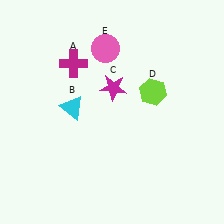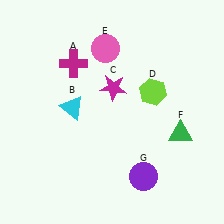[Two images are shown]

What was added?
A green triangle (F), a purple circle (G) were added in Image 2.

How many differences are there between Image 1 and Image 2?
There are 2 differences between the two images.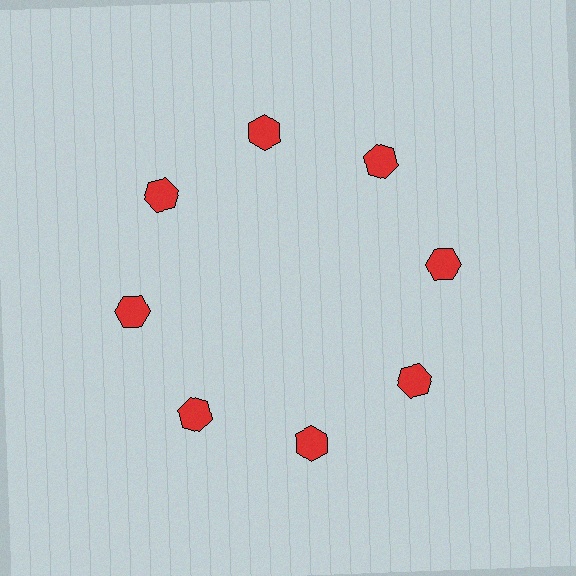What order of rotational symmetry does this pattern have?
This pattern has 8-fold rotational symmetry.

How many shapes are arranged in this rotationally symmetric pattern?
There are 8 shapes, arranged in 8 groups of 1.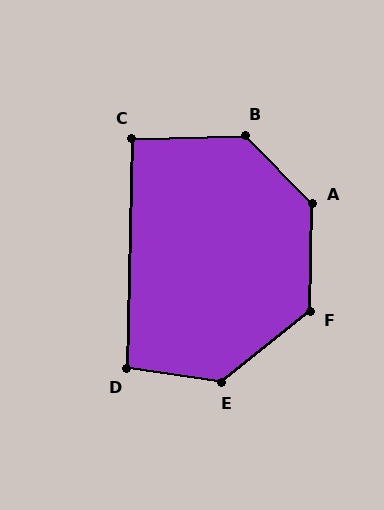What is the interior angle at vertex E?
Approximately 133 degrees (obtuse).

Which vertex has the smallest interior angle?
C, at approximately 93 degrees.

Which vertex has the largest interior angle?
A, at approximately 134 degrees.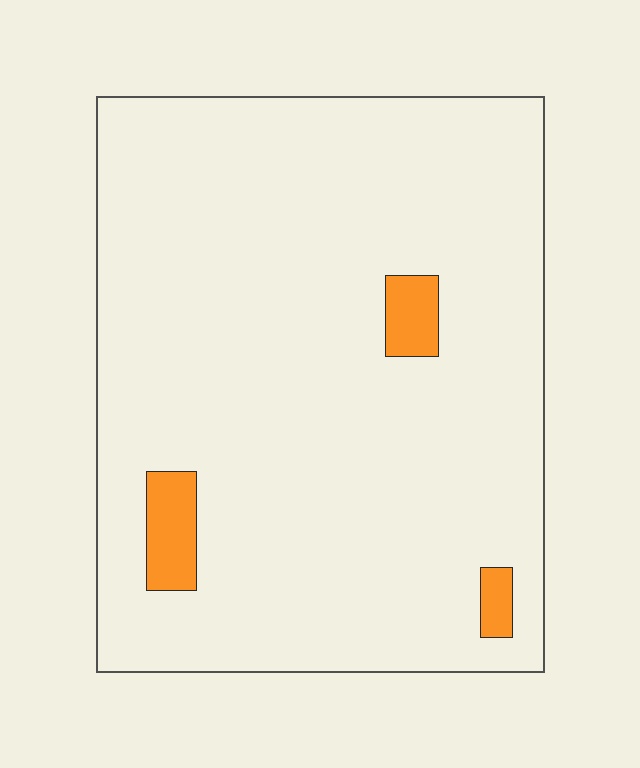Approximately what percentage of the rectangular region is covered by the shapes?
Approximately 5%.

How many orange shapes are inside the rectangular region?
3.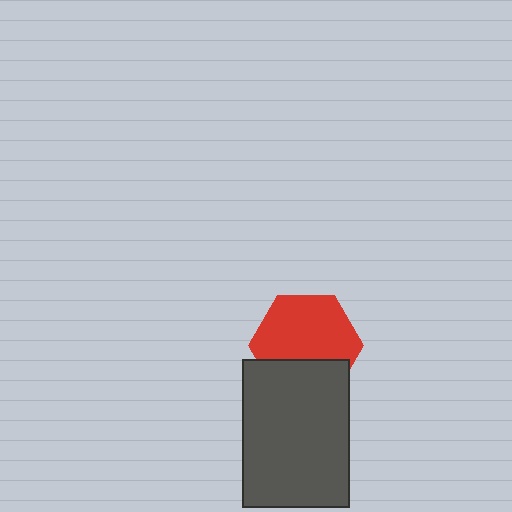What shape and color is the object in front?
The object in front is a dark gray rectangle.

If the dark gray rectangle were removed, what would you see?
You would see the complete red hexagon.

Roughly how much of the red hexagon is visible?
Most of it is visible (roughly 68%).